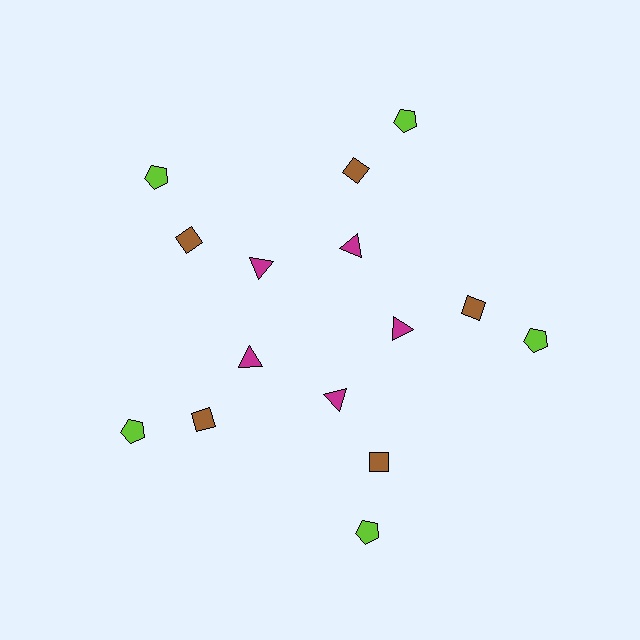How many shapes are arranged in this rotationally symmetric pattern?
There are 15 shapes, arranged in 5 groups of 3.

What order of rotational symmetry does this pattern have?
This pattern has 5-fold rotational symmetry.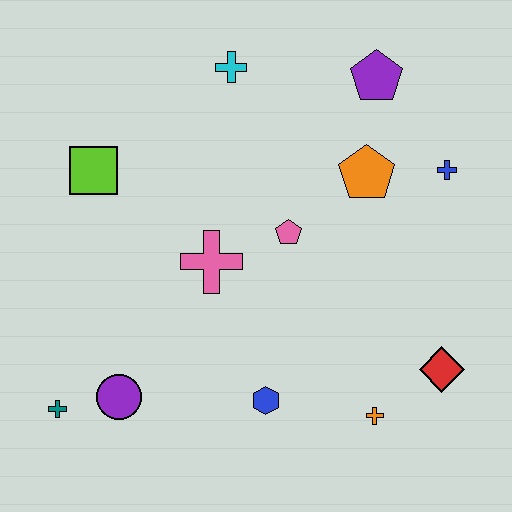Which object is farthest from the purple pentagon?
The teal cross is farthest from the purple pentagon.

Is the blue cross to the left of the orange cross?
No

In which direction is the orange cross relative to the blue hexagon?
The orange cross is to the right of the blue hexagon.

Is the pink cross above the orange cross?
Yes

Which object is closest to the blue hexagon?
The orange cross is closest to the blue hexagon.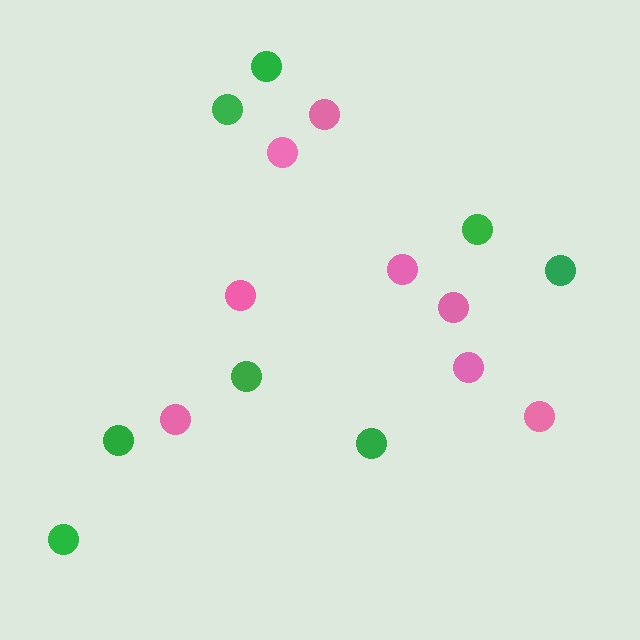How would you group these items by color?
There are 2 groups: one group of pink circles (8) and one group of green circles (8).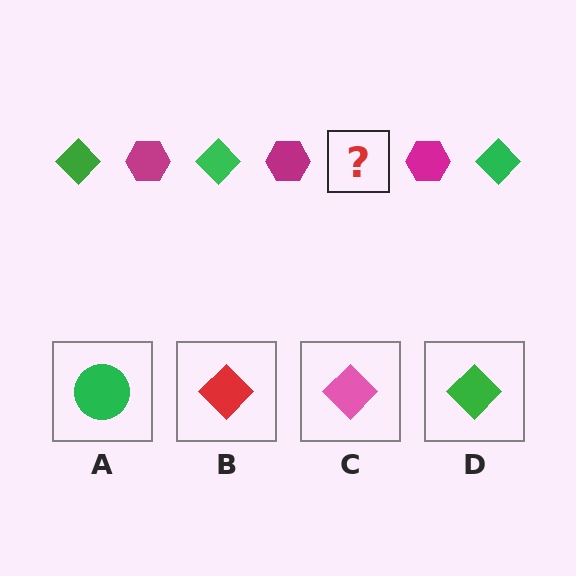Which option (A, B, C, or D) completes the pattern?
D.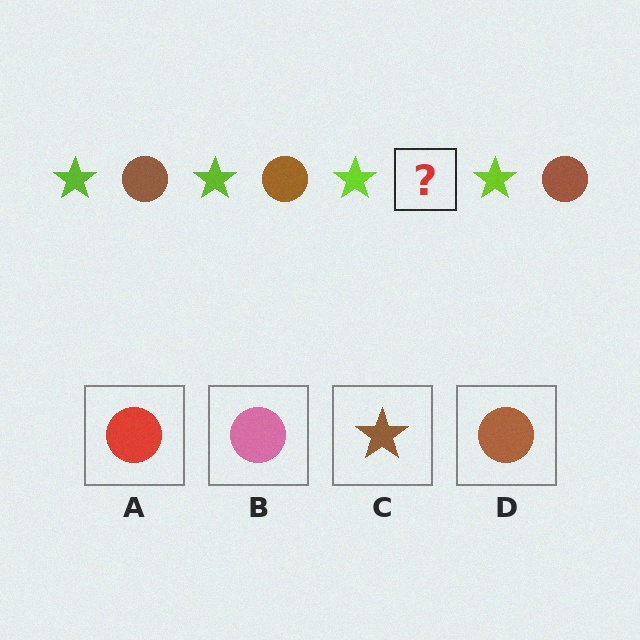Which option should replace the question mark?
Option D.